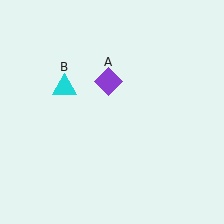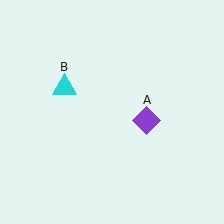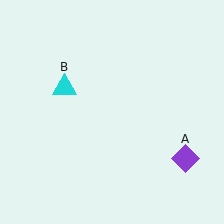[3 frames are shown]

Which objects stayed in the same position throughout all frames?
Cyan triangle (object B) remained stationary.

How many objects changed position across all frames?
1 object changed position: purple diamond (object A).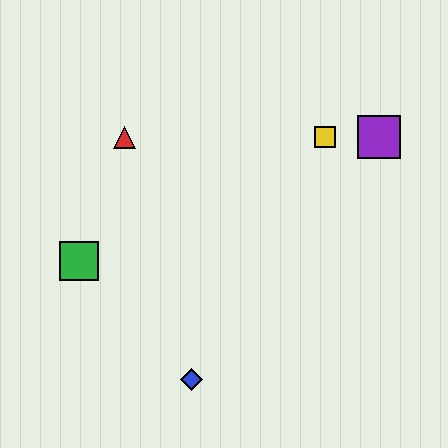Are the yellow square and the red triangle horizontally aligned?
Yes, both are at y≈137.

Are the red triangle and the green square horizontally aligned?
No, the red triangle is at y≈137 and the green square is at y≈261.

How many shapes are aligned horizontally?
3 shapes (the red triangle, the yellow square, the purple square) are aligned horizontally.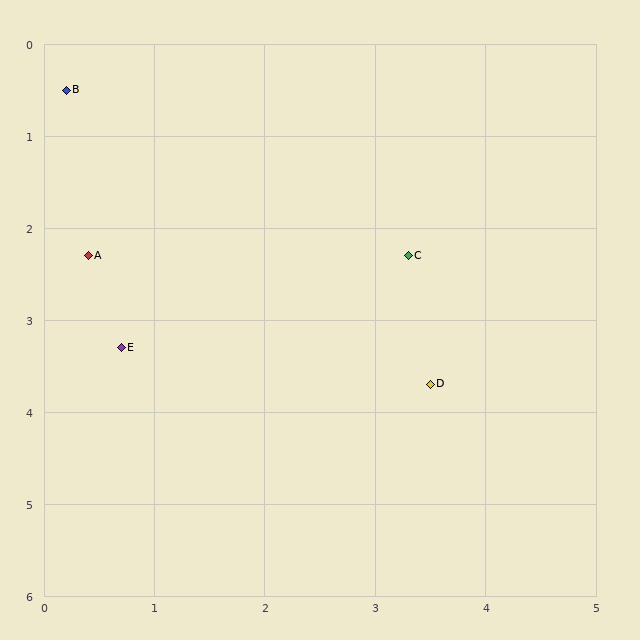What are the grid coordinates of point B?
Point B is at approximately (0.2, 0.5).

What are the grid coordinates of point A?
Point A is at approximately (0.4, 2.3).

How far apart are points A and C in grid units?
Points A and C are about 2.9 grid units apart.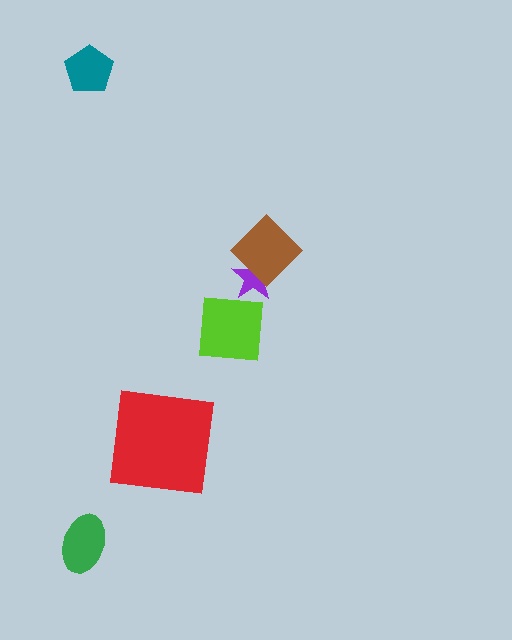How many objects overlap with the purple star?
1 object overlaps with the purple star.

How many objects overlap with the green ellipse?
0 objects overlap with the green ellipse.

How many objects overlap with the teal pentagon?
0 objects overlap with the teal pentagon.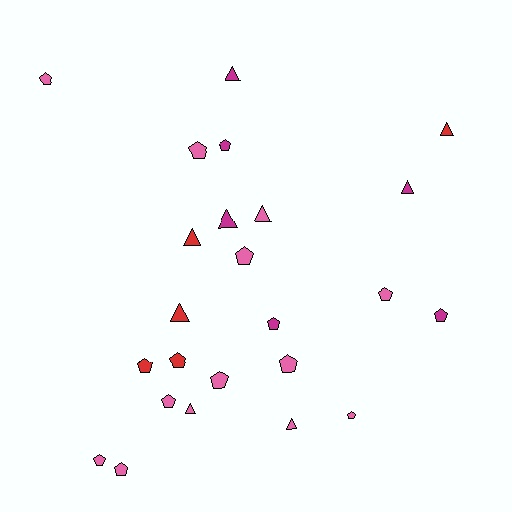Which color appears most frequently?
Pink, with 13 objects.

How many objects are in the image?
There are 24 objects.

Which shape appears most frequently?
Pentagon, with 15 objects.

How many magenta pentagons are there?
There are 3 magenta pentagons.